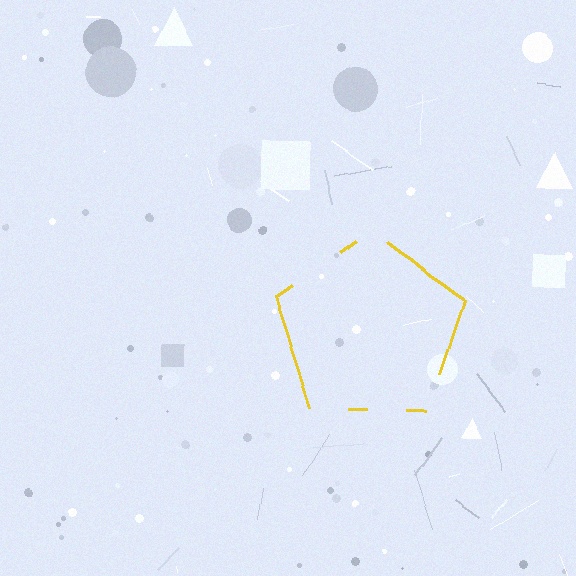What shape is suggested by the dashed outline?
The dashed outline suggests a pentagon.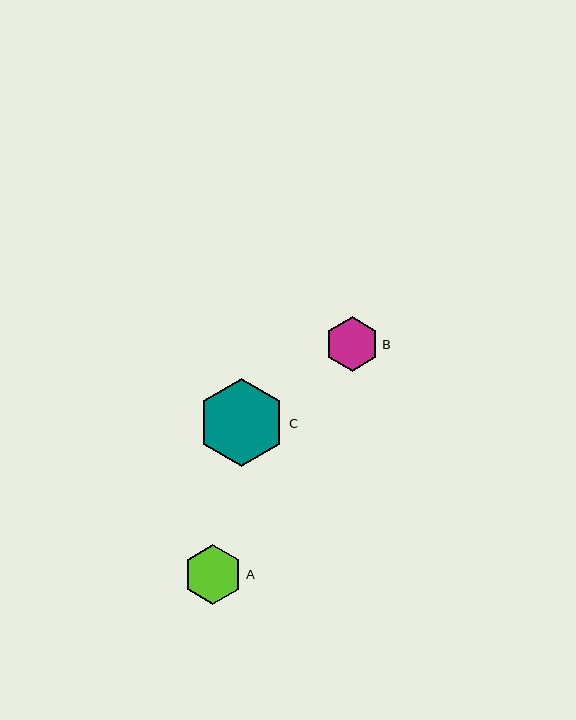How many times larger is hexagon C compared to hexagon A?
Hexagon C is approximately 1.5 times the size of hexagon A.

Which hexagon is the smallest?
Hexagon B is the smallest with a size of approximately 55 pixels.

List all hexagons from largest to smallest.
From largest to smallest: C, A, B.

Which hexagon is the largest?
Hexagon C is the largest with a size of approximately 88 pixels.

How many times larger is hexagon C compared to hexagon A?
Hexagon C is approximately 1.5 times the size of hexagon A.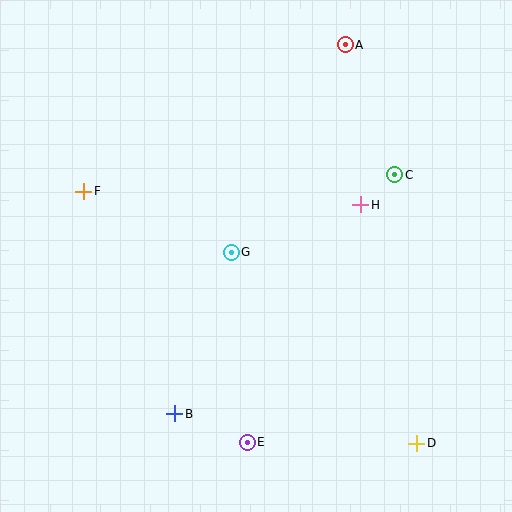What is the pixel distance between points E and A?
The distance between E and A is 409 pixels.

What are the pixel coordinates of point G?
Point G is at (231, 252).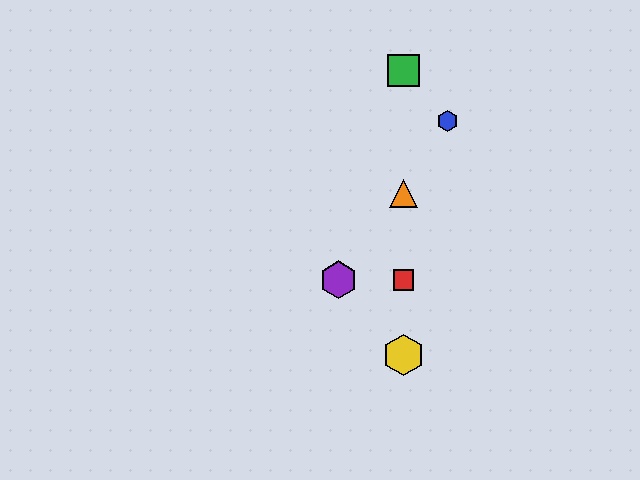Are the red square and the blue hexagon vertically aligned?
No, the red square is at x≈404 and the blue hexagon is at x≈447.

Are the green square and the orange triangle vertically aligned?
Yes, both are at x≈404.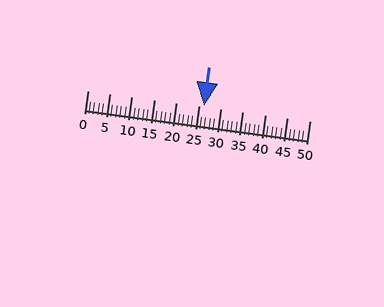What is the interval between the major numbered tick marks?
The major tick marks are spaced 5 units apart.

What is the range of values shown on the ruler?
The ruler shows values from 0 to 50.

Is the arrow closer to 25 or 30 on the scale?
The arrow is closer to 25.